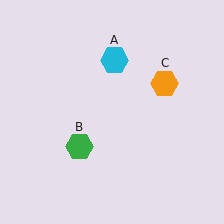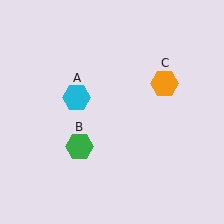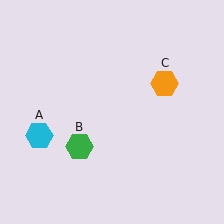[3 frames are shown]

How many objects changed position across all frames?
1 object changed position: cyan hexagon (object A).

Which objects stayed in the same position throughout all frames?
Green hexagon (object B) and orange hexagon (object C) remained stationary.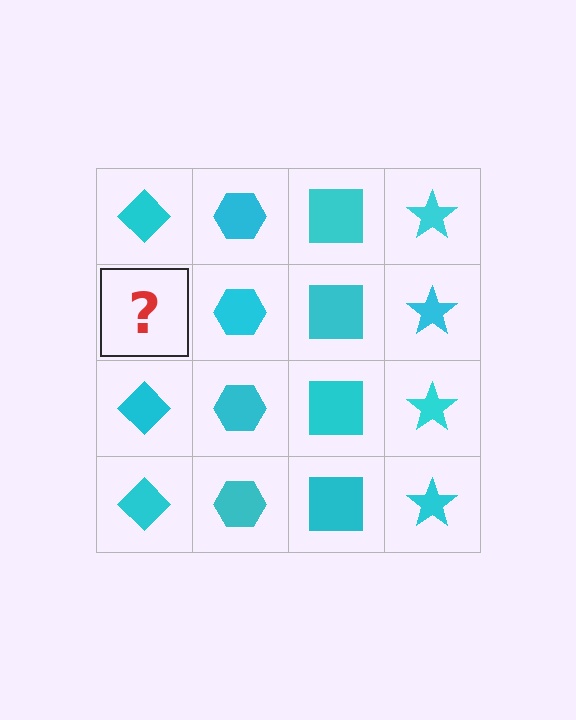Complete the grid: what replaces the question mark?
The question mark should be replaced with a cyan diamond.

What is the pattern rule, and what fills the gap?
The rule is that each column has a consistent shape. The gap should be filled with a cyan diamond.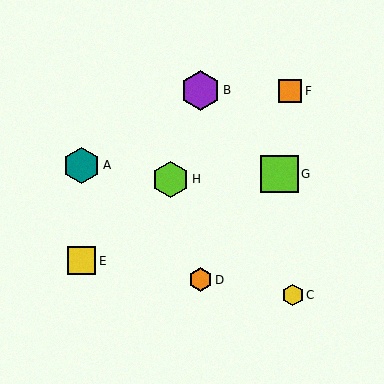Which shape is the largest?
The purple hexagon (labeled B) is the largest.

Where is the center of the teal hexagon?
The center of the teal hexagon is at (81, 165).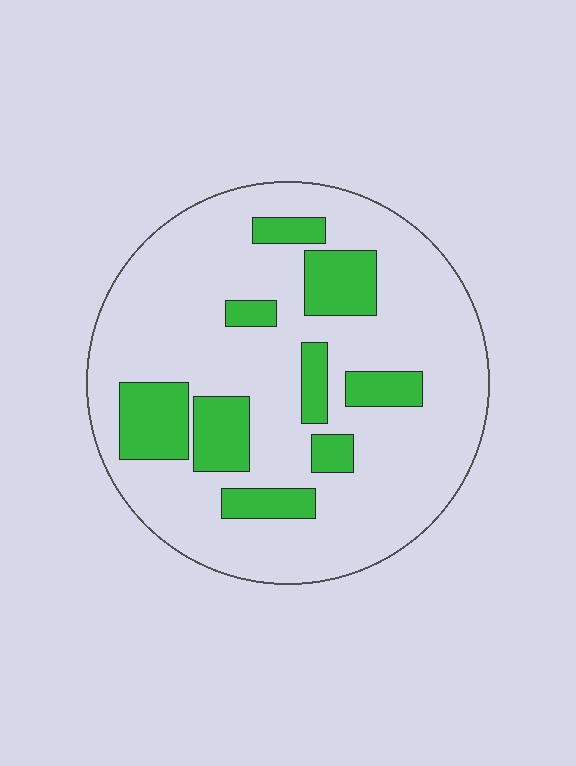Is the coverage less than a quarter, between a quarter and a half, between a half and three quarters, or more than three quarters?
Less than a quarter.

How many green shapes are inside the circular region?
9.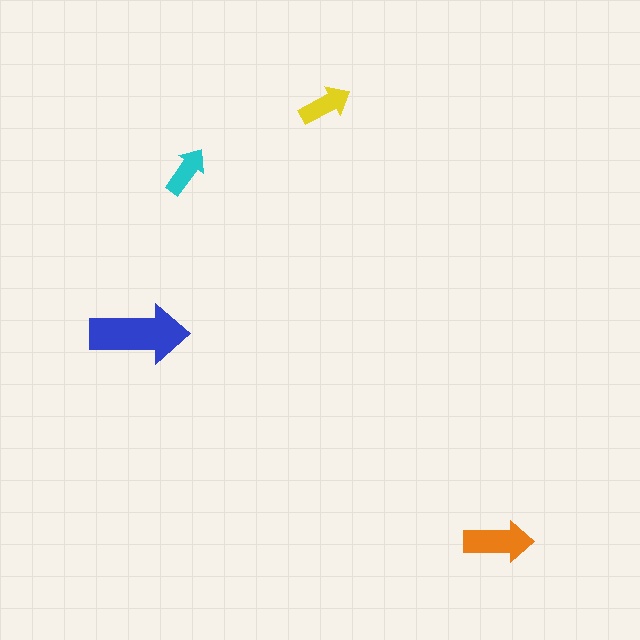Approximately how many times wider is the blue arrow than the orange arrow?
About 1.5 times wider.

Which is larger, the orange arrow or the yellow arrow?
The orange one.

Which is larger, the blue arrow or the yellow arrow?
The blue one.